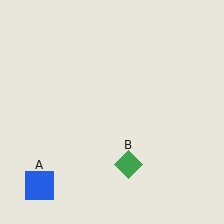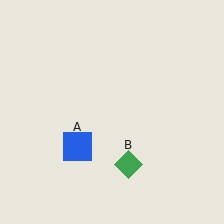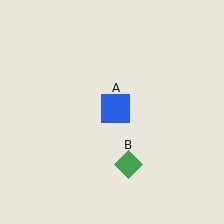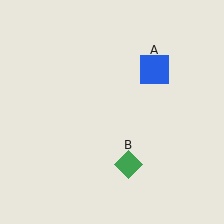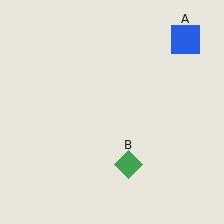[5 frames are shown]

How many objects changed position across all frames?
1 object changed position: blue square (object A).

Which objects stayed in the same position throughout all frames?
Green diamond (object B) remained stationary.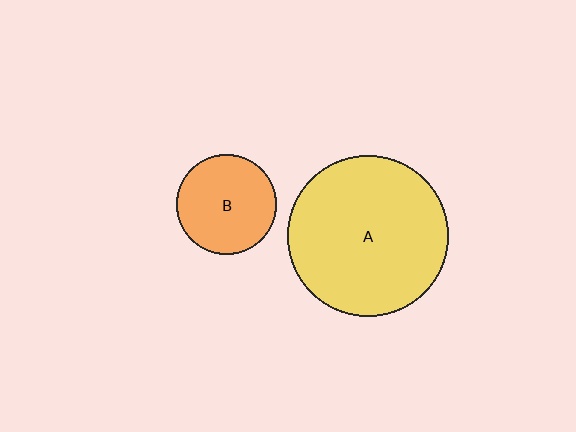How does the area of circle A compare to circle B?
Approximately 2.6 times.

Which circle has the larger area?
Circle A (yellow).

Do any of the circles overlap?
No, none of the circles overlap.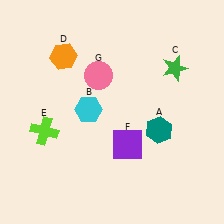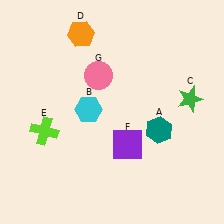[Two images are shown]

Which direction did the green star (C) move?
The green star (C) moved down.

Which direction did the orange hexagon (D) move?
The orange hexagon (D) moved up.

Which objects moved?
The objects that moved are: the green star (C), the orange hexagon (D).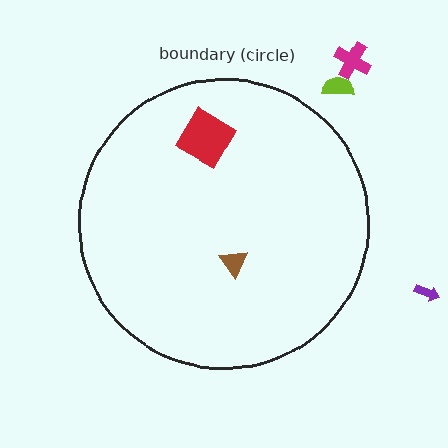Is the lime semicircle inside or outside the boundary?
Outside.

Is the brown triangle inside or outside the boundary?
Inside.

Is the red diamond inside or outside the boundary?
Inside.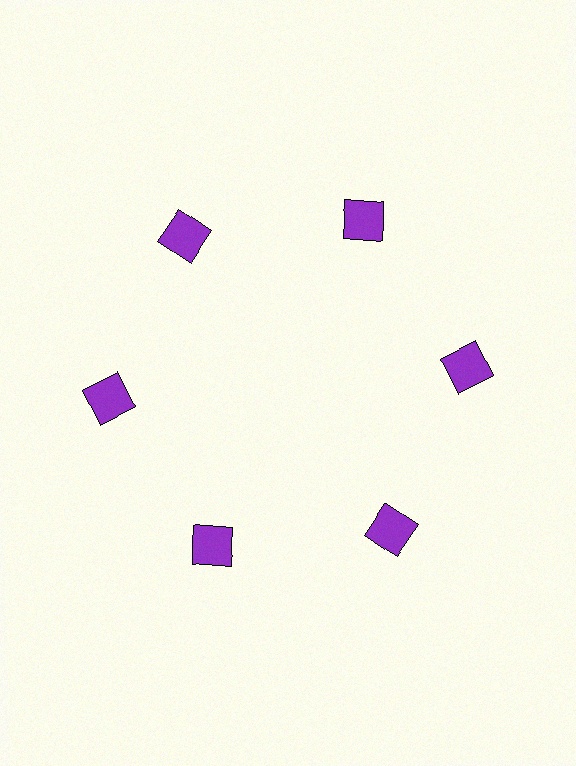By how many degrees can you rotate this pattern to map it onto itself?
The pattern maps onto itself every 60 degrees of rotation.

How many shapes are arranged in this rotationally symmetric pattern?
There are 6 shapes, arranged in 6 groups of 1.